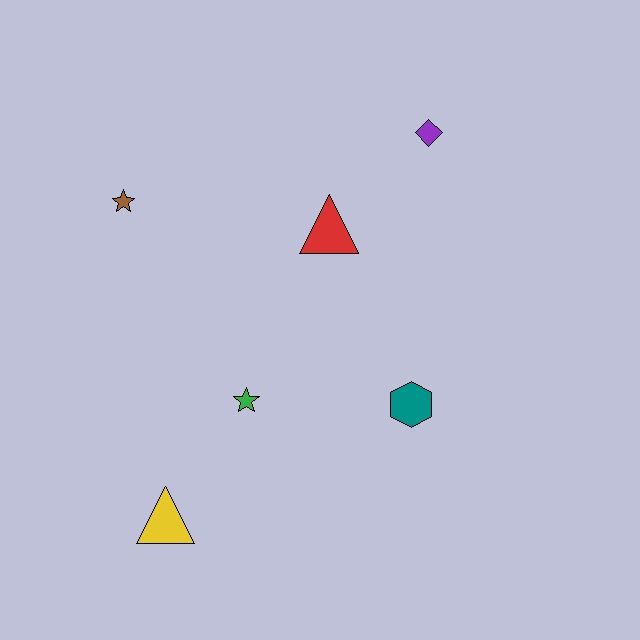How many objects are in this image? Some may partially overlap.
There are 6 objects.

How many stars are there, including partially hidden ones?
There are 2 stars.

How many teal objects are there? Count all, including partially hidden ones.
There is 1 teal object.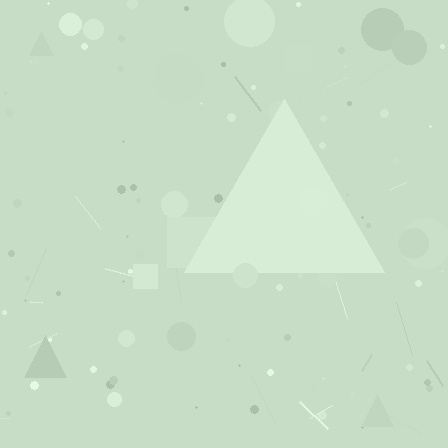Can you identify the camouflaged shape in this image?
The camouflaged shape is a triangle.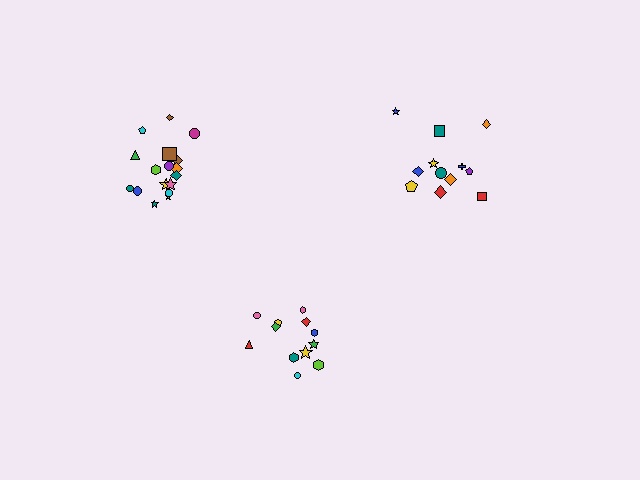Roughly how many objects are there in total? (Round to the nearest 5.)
Roughly 40 objects in total.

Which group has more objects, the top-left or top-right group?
The top-left group.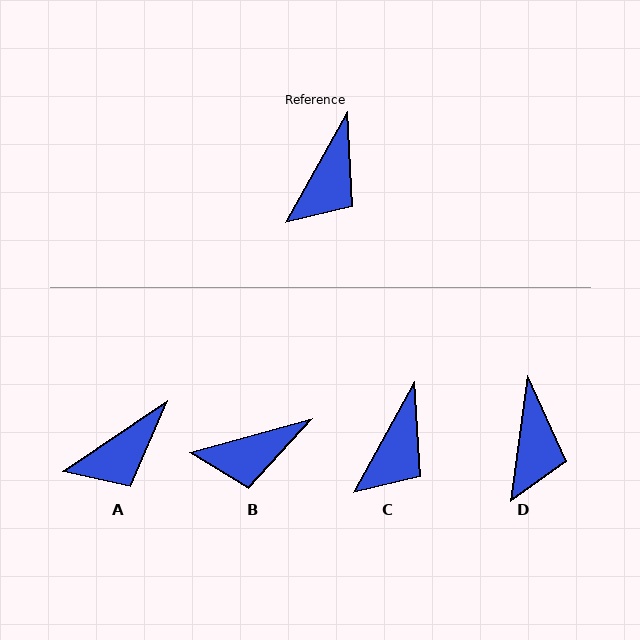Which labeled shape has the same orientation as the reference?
C.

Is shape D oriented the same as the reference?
No, it is off by about 22 degrees.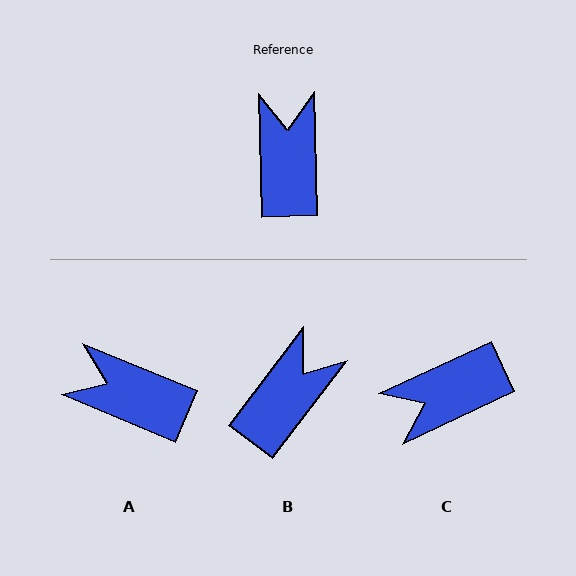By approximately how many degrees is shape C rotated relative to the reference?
Approximately 113 degrees counter-clockwise.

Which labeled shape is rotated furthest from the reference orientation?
C, about 113 degrees away.